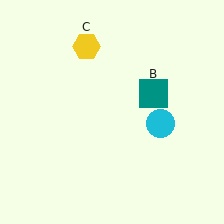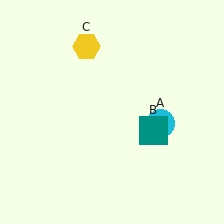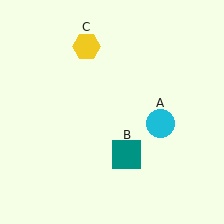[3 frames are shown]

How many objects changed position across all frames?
1 object changed position: teal square (object B).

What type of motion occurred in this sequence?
The teal square (object B) rotated clockwise around the center of the scene.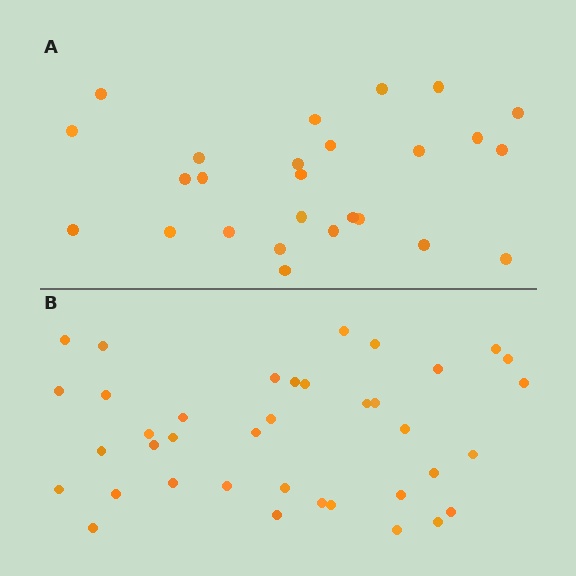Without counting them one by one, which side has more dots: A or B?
Region B (the bottom region) has more dots.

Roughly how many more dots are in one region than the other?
Region B has roughly 12 or so more dots than region A.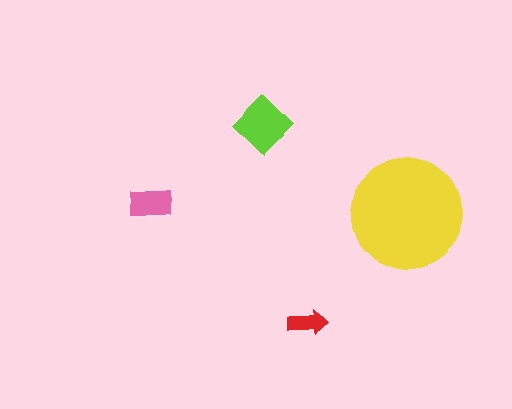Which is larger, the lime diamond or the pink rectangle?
The lime diamond.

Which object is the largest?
The yellow circle.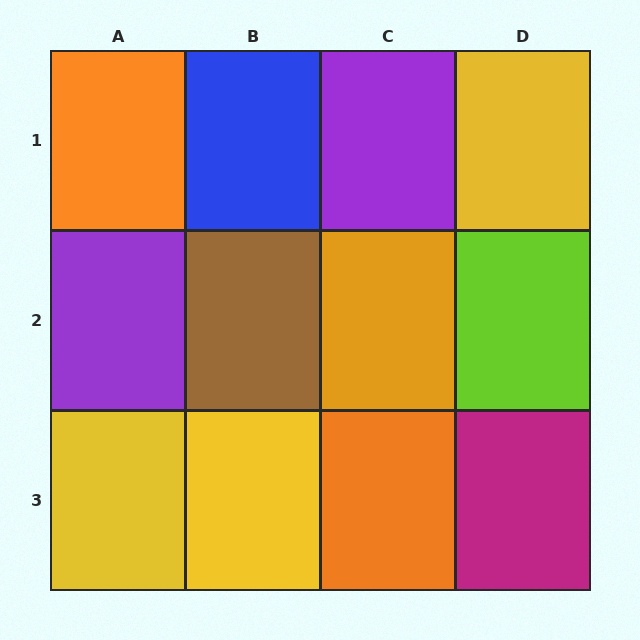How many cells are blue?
1 cell is blue.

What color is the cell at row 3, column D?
Magenta.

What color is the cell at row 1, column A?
Orange.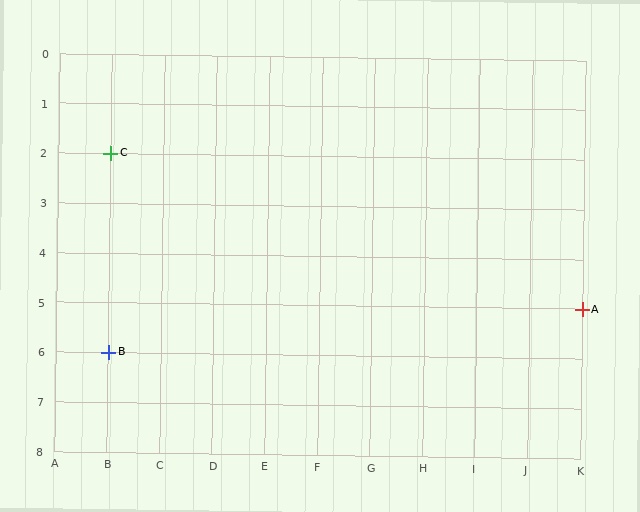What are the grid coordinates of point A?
Point A is at grid coordinates (K, 5).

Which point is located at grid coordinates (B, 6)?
Point B is at (B, 6).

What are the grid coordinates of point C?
Point C is at grid coordinates (B, 2).